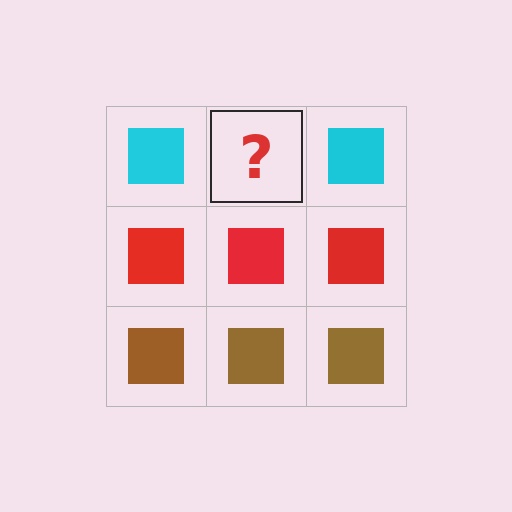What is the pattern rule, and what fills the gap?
The rule is that each row has a consistent color. The gap should be filled with a cyan square.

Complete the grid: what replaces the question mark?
The question mark should be replaced with a cyan square.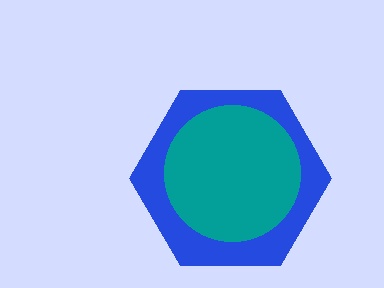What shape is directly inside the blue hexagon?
The teal circle.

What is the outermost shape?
The blue hexagon.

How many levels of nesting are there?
2.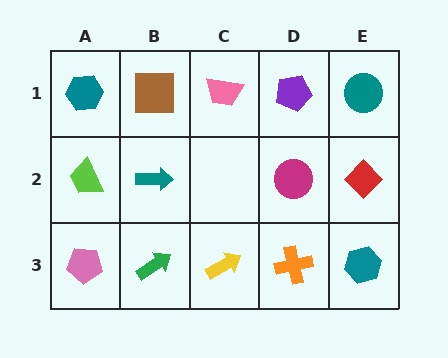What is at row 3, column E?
A teal hexagon.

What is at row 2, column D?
A magenta circle.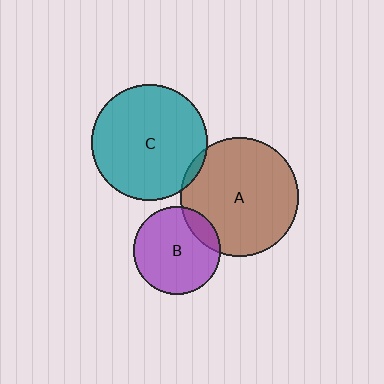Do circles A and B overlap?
Yes.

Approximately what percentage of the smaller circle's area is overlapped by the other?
Approximately 15%.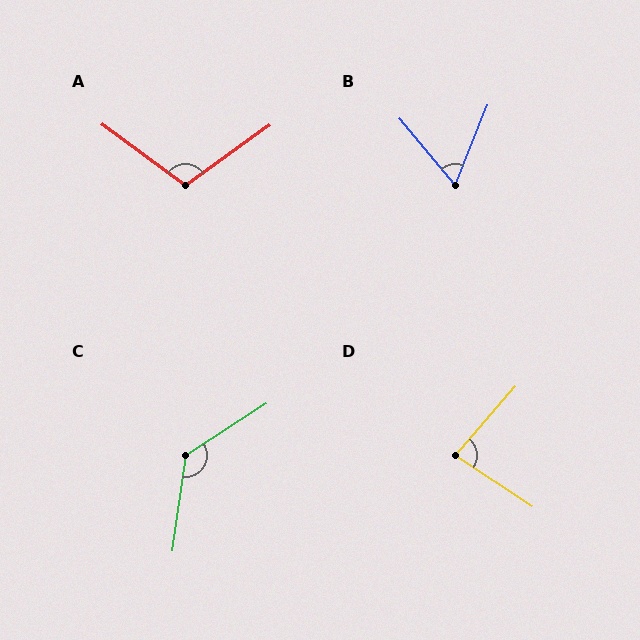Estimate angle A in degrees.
Approximately 108 degrees.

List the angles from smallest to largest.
B (62°), D (82°), A (108°), C (131°).